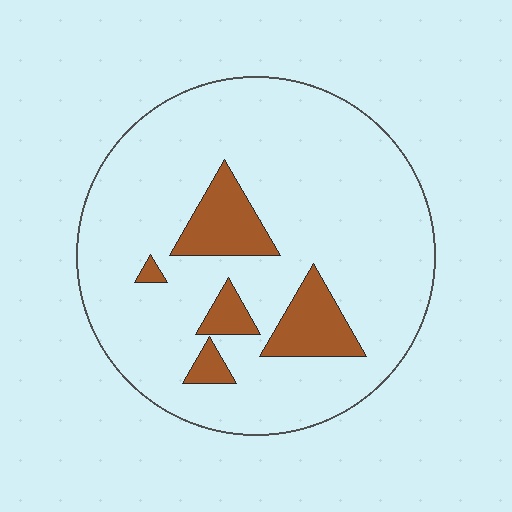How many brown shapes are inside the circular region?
5.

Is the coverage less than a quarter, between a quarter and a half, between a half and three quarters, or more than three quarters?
Less than a quarter.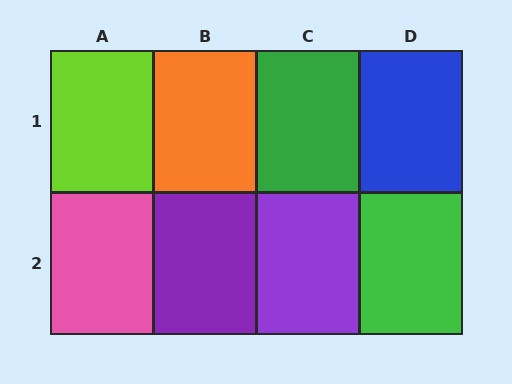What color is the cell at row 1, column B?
Orange.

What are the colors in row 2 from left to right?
Pink, purple, purple, green.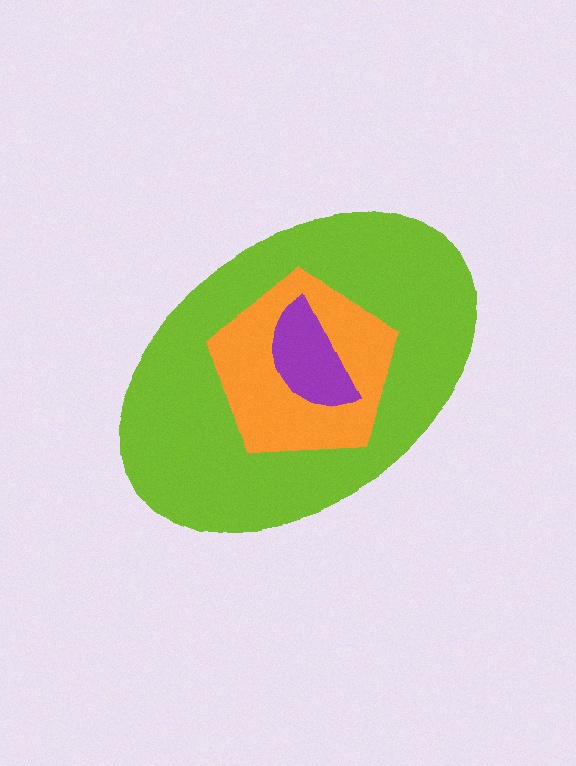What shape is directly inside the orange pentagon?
The purple semicircle.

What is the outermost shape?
The lime ellipse.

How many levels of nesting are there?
3.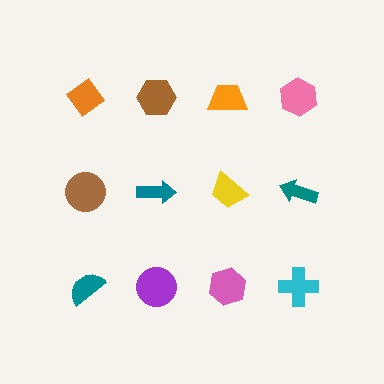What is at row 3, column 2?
A purple circle.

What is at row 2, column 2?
A teal arrow.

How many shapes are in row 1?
4 shapes.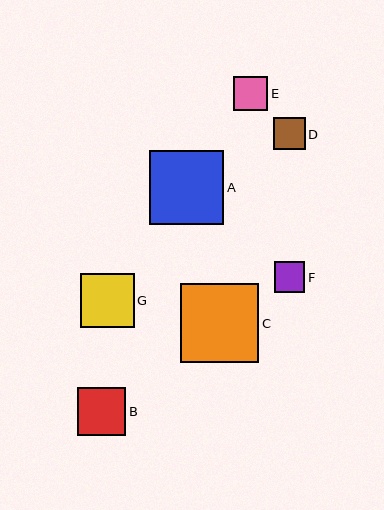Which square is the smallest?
Square F is the smallest with a size of approximately 31 pixels.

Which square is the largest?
Square C is the largest with a size of approximately 79 pixels.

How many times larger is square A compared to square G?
Square A is approximately 1.4 times the size of square G.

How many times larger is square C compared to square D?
Square C is approximately 2.5 times the size of square D.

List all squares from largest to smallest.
From largest to smallest: C, A, G, B, E, D, F.